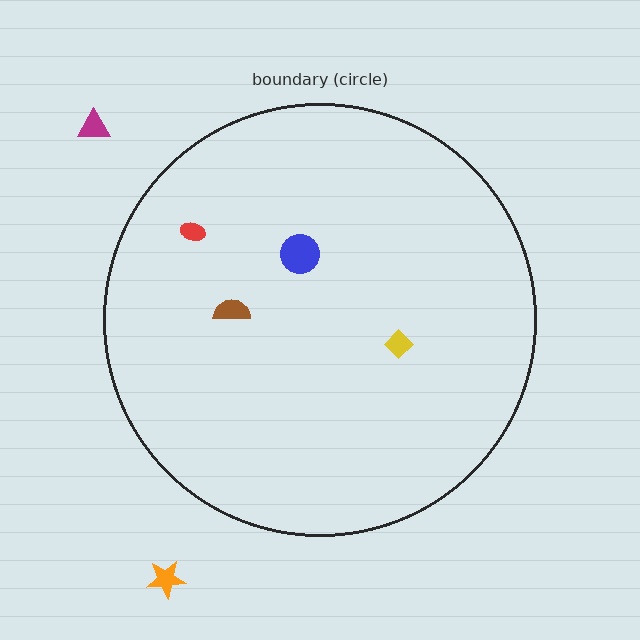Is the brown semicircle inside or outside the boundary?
Inside.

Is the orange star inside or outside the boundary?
Outside.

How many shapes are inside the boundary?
4 inside, 2 outside.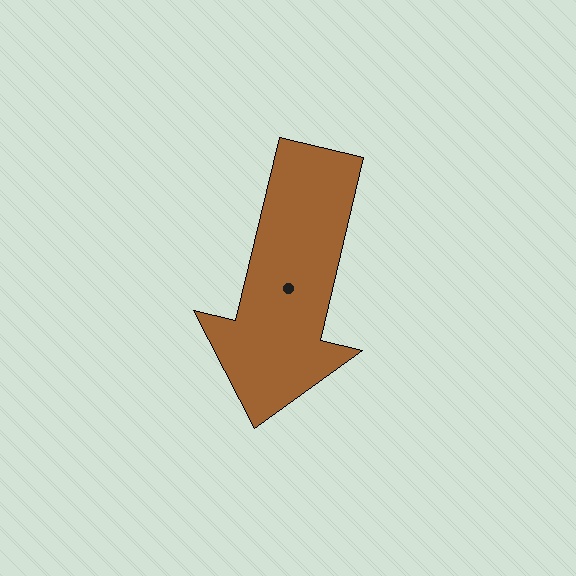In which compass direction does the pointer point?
South.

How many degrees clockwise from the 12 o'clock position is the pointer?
Approximately 193 degrees.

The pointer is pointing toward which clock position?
Roughly 6 o'clock.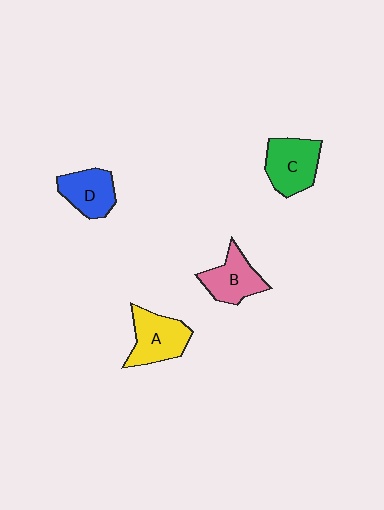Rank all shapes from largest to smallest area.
From largest to smallest: C (green), A (yellow), B (pink), D (blue).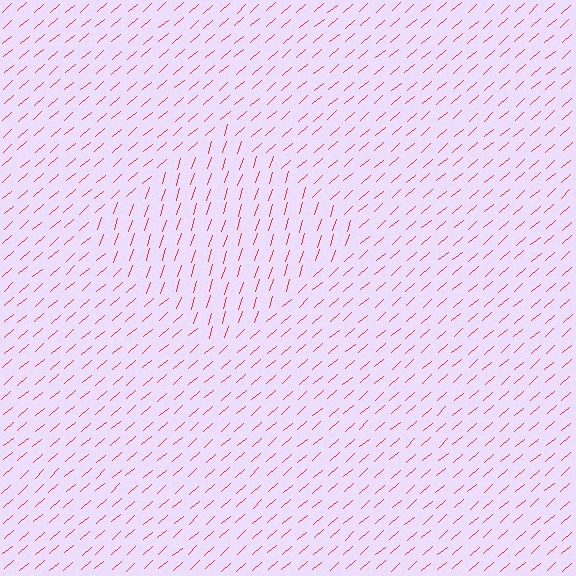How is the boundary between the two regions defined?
The boundary is defined purely by a change in line orientation (approximately 31 degrees difference). All lines are the same color and thickness.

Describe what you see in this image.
The image is filled with small red line segments. A diamond region in the image has lines oriented differently from the surrounding lines, creating a visible texture boundary.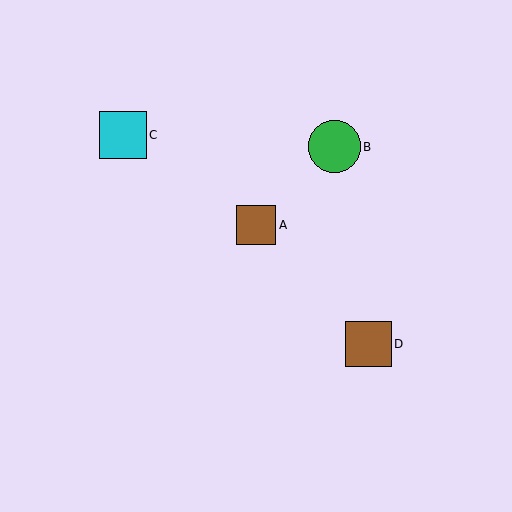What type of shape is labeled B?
Shape B is a green circle.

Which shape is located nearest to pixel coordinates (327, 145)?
The green circle (labeled B) at (335, 147) is nearest to that location.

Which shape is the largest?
The green circle (labeled B) is the largest.